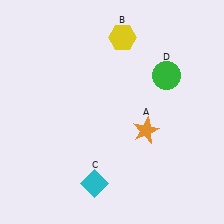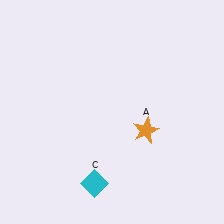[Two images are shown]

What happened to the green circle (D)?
The green circle (D) was removed in Image 2. It was in the top-right area of Image 1.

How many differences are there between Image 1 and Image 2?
There are 2 differences between the two images.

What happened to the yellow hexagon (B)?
The yellow hexagon (B) was removed in Image 2. It was in the top-right area of Image 1.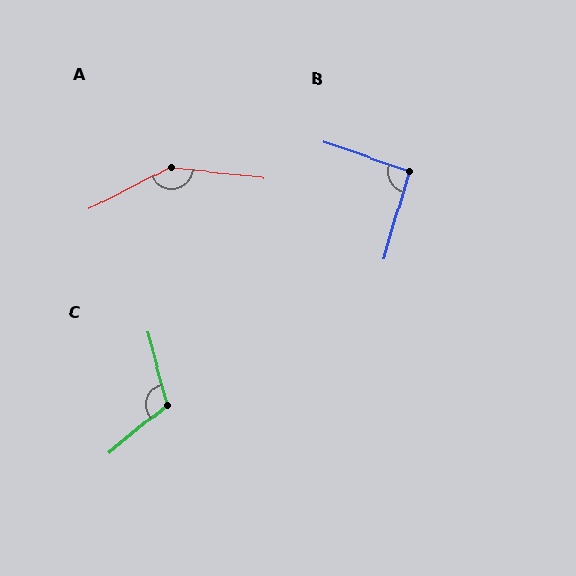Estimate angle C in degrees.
Approximately 114 degrees.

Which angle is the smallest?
B, at approximately 93 degrees.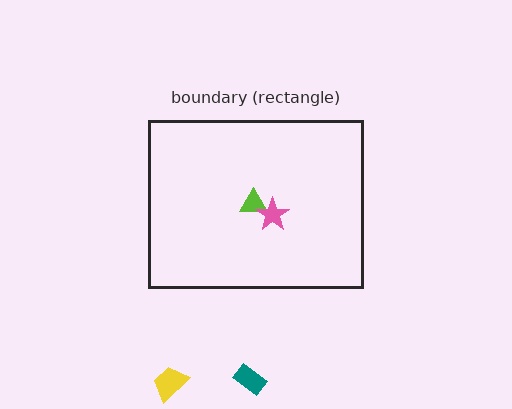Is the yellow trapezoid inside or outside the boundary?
Outside.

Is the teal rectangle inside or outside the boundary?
Outside.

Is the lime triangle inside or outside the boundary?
Inside.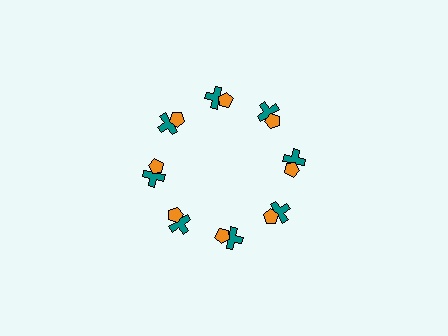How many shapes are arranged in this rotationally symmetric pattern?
There are 16 shapes, arranged in 8 groups of 2.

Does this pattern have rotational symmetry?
Yes, this pattern has 8-fold rotational symmetry. It looks the same after rotating 45 degrees around the center.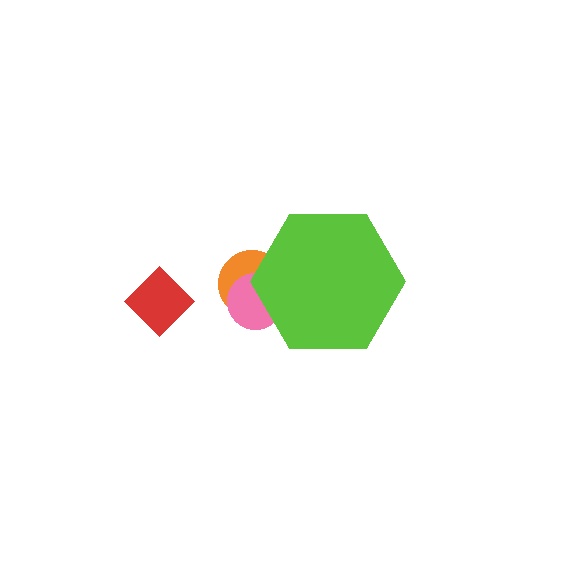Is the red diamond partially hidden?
No, the red diamond is fully visible.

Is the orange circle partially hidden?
Yes, the orange circle is partially hidden behind the lime hexagon.